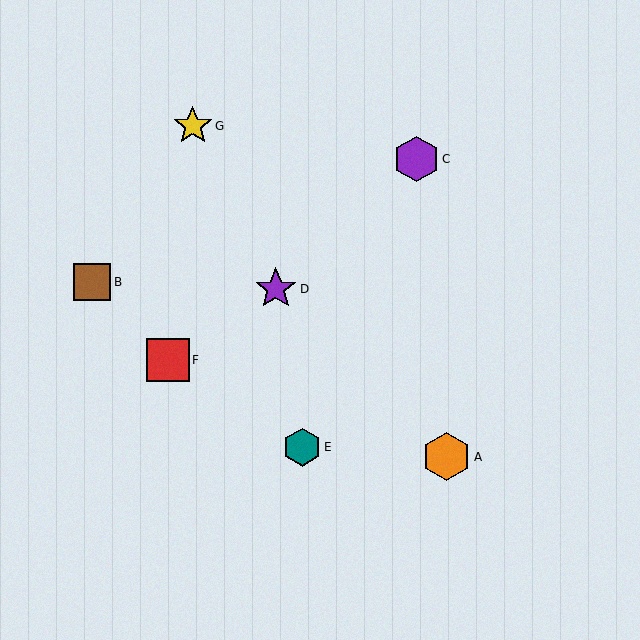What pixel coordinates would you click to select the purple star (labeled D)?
Click at (276, 289) to select the purple star D.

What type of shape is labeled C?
Shape C is a purple hexagon.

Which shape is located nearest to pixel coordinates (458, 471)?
The orange hexagon (labeled A) at (447, 457) is nearest to that location.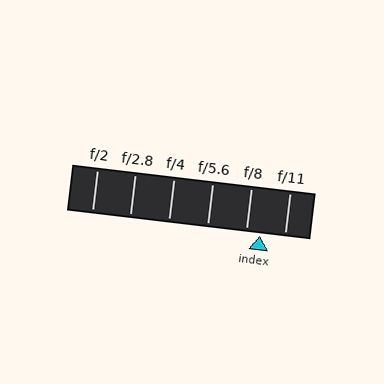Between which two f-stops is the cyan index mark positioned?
The index mark is between f/8 and f/11.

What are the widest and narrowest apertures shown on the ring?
The widest aperture shown is f/2 and the narrowest is f/11.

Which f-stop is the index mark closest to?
The index mark is closest to f/8.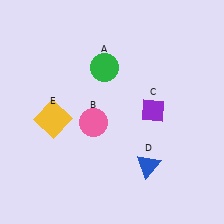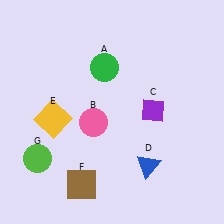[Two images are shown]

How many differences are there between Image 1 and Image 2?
There are 2 differences between the two images.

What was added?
A brown square (F), a lime circle (G) were added in Image 2.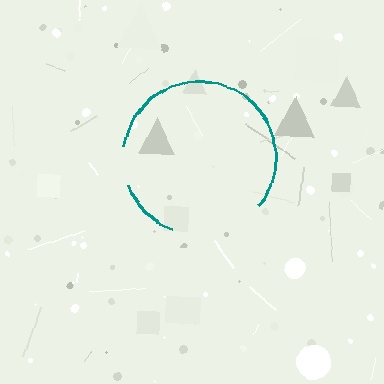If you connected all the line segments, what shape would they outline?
They would outline a circle.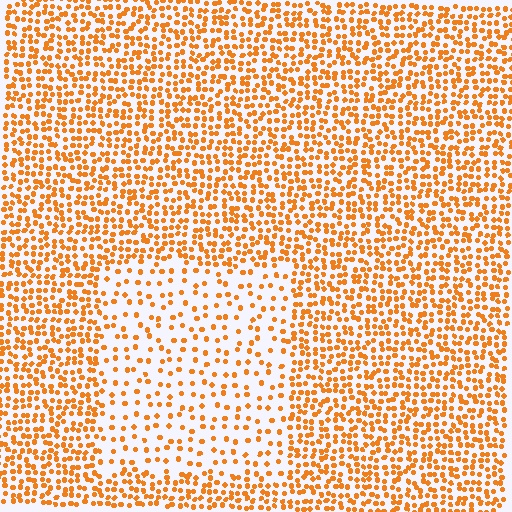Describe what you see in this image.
The image contains small orange elements arranged at two different densities. A rectangle-shaped region is visible where the elements are less densely packed than the surrounding area.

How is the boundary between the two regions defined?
The boundary is defined by a change in element density (approximately 2.3x ratio). All elements are the same color, size, and shape.